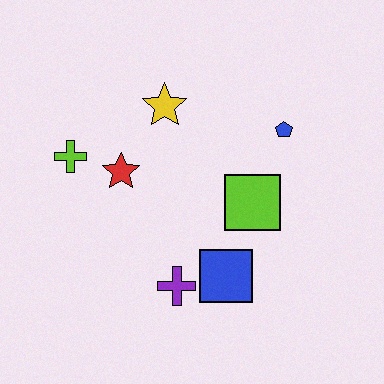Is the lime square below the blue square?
No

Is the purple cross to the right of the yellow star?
Yes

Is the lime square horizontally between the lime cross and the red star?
No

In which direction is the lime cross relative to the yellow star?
The lime cross is to the left of the yellow star.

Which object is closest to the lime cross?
The red star is closest to the lime cross.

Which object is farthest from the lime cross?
The blue pentagon is farthest from the lime cross.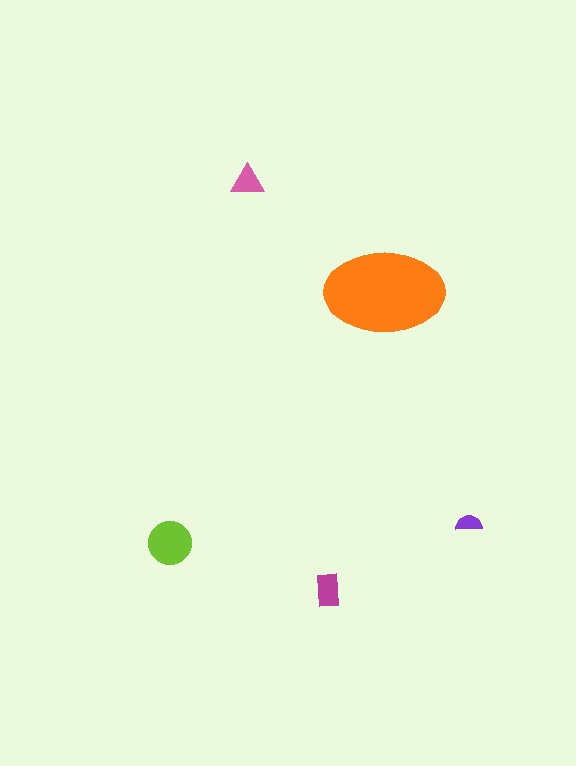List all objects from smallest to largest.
The purple semicircle, the pink triangle, the magenta rectangle, the lime circle, the orange ellipse.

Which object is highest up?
The pink triangle is topmost.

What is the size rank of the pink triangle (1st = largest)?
4th.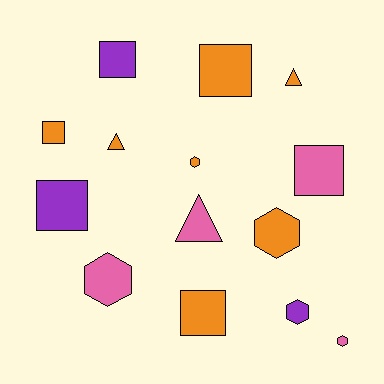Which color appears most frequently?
Orange, with 7 objects.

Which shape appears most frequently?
Square, with 6 objects.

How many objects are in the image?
There are 14 objects.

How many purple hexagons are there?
There is 1 purple hexagon.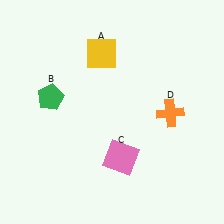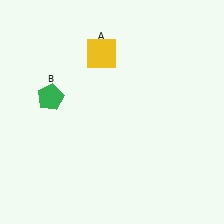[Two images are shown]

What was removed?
The pink square (C), the orange cross (D) were removed in Image 2.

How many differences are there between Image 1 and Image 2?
There are 2 differences between the two images.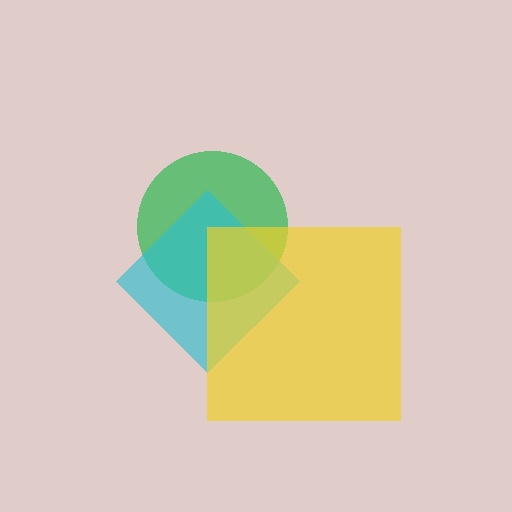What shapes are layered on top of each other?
The layered shapes are: a green circle, a cyan diamond, a yellow square.